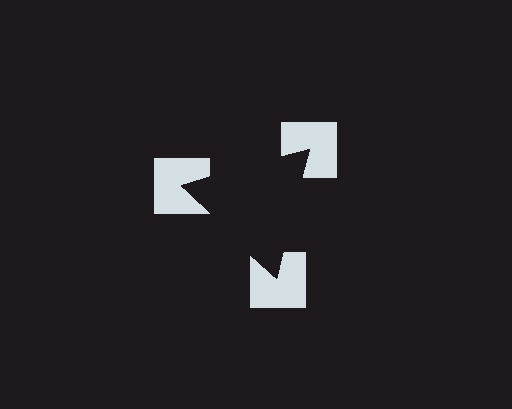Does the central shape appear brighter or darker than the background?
It typically appears slightly darker than the background, even though no actual brightness change is drawn.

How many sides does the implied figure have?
3 sides.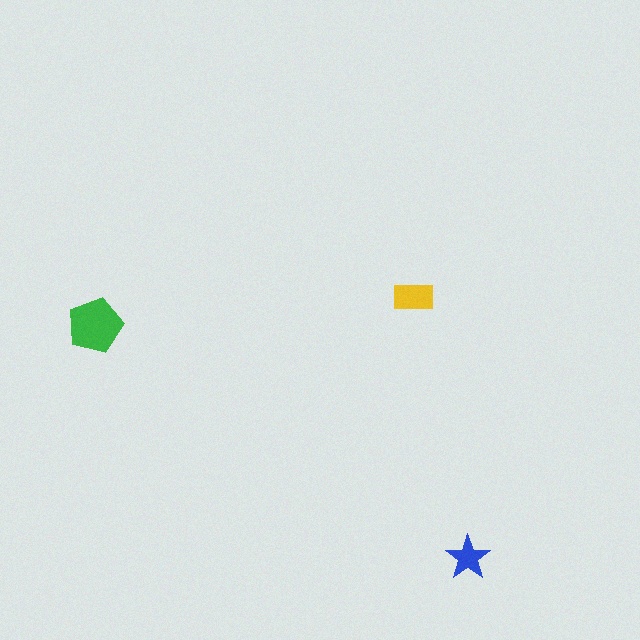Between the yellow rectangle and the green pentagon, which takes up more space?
The green pentagon.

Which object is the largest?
The green pentagon.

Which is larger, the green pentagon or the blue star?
The green pentagon.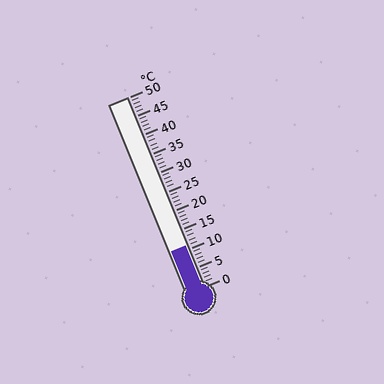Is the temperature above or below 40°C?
The temperature is below 40°C.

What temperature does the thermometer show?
The thermometer shows approximately 11°C.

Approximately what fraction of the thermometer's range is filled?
The thermometer is filled to approximately 20% of its range.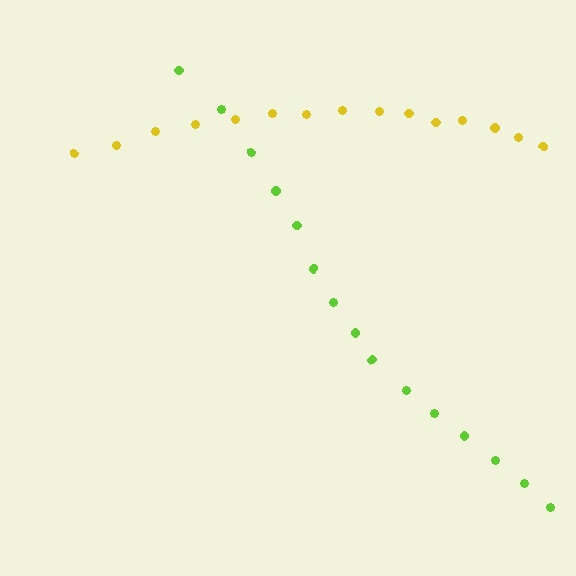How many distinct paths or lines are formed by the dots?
There are 2 distinct paths.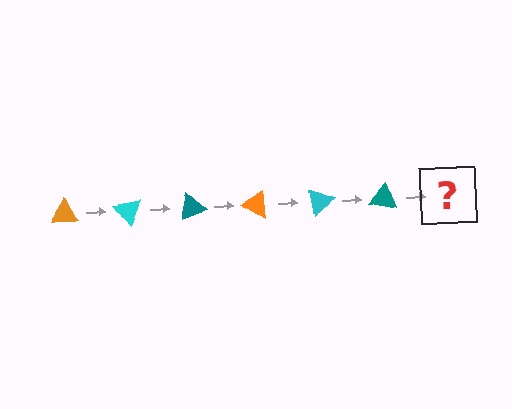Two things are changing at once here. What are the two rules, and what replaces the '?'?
The two rules are that it rotates 50 degrees each step and the color cycles through orange, cyan, and teal. The '?' should be an orange triangle, rotated 300 degrees from the start.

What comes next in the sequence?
The next element should be an orange triangle, rotated 300 degrees from the start.